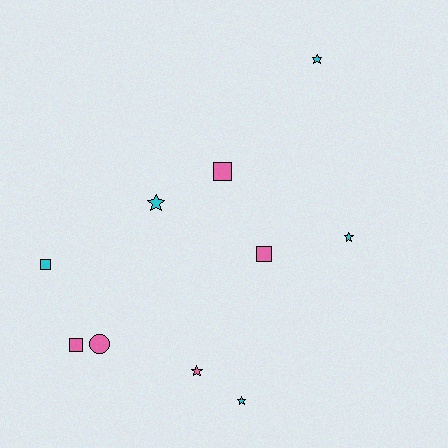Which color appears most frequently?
Cyan, with 5 objects.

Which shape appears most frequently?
Star, with 5 objects.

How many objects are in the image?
There are 10 objects.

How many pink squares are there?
There are 3 pink squares.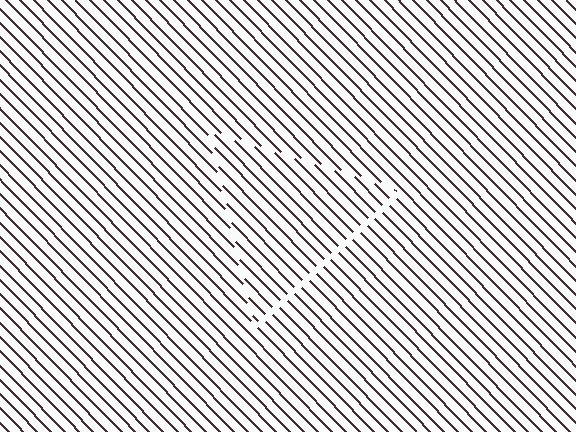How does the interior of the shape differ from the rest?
The interior of the shape contains the same grating, shifted by half a period — the contour is defined by the phase discontinuity where line-ends from the inner and outer gratings abut.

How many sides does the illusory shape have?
3 sides — the line-ends trace a triangle.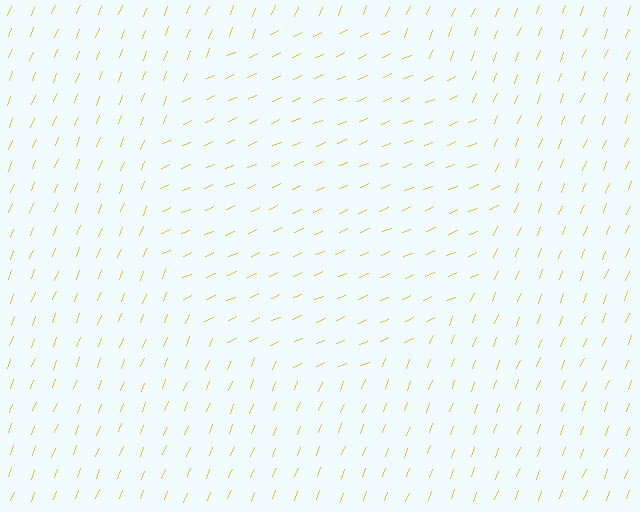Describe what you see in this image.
The image is filled with small yellow line segments. A circle region in the image has lines oriented differently from the surrounding lines, creating a visible texture boundary.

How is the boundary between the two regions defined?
The boundary is defined purely by a change in line orientation (approximately 45 degrees difference). All lines are the same color and thickness.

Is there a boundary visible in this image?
Yes, there is a texture boundary formed by a change in line orientation.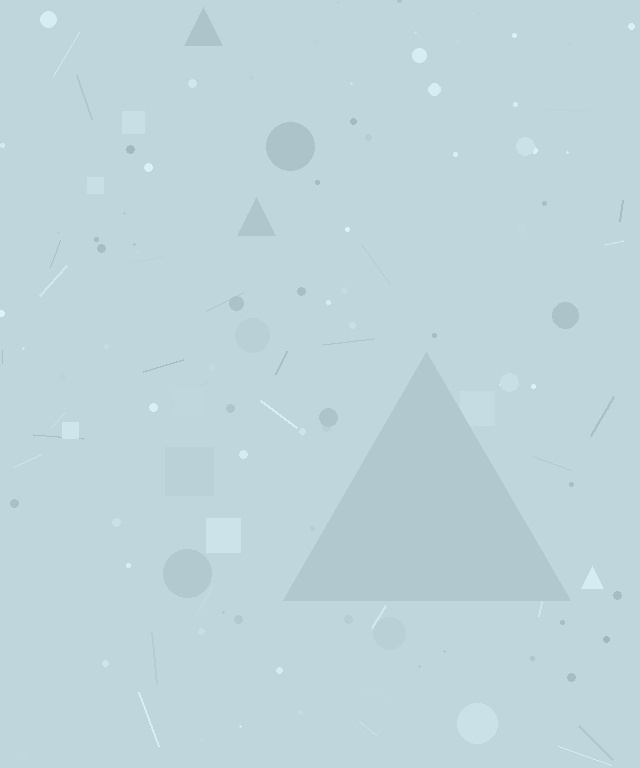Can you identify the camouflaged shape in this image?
The camouflaged shape is a triangle.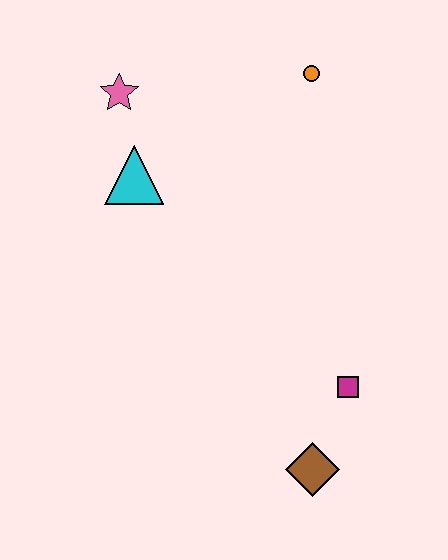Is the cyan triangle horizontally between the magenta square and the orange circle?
No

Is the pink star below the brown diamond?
No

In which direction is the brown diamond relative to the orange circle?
The brown diamond is below the orange circle.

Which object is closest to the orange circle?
The pink star is closest to the orange circle.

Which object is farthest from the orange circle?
The brown diamond is farthest from the orange circle.